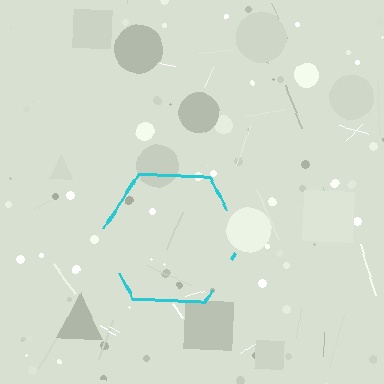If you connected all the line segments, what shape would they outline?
They would outline a hexagon.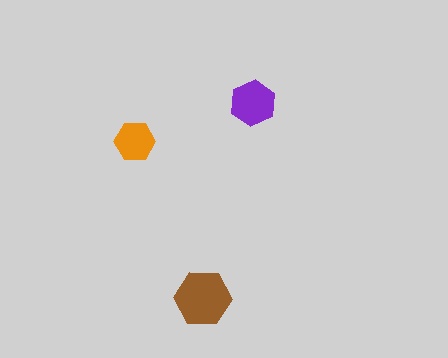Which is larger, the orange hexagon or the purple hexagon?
The purple one.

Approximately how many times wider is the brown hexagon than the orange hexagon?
About 1.5 times wider.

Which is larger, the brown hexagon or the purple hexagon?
The brown one.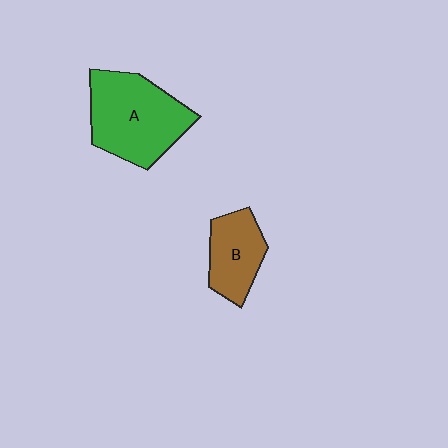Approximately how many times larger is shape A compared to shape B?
Approximately 1.7 times.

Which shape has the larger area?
Shape A (green).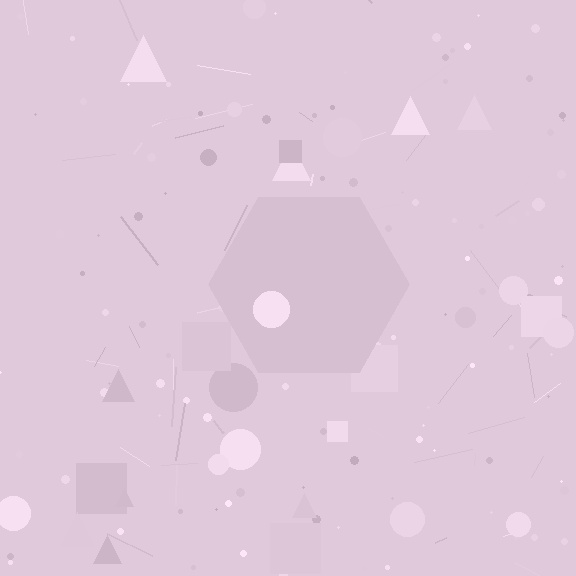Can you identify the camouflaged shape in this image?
The camouflaged shape is a hexagon.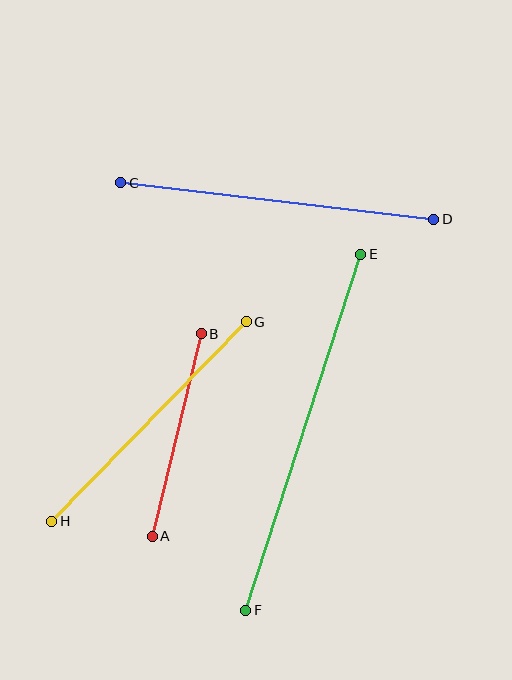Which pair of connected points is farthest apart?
Points E and F are farthest apart.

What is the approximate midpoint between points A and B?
The midpoint is at approximately (177, 435) pixels.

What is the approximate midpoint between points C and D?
The midpoint is at approximately (277, 201) pixels.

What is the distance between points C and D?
The distance is approximately 315 pixels.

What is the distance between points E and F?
The distance is approximately 374 pixels.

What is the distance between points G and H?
The distance is approximately 279 pixels.